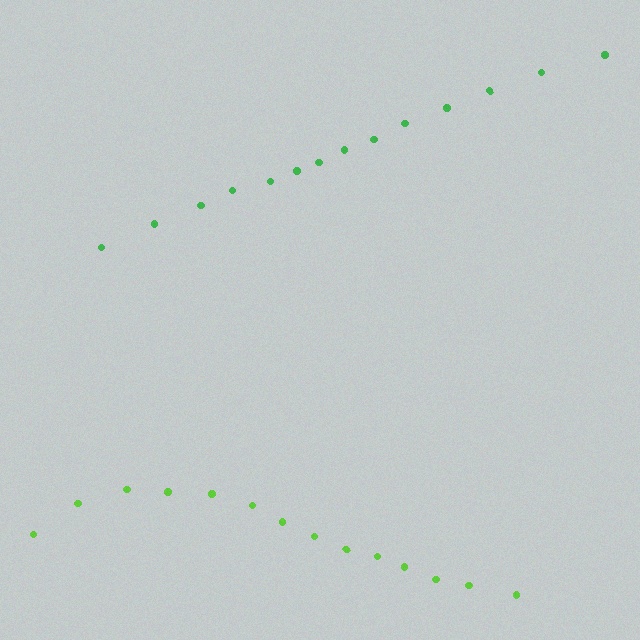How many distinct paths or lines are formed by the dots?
There are 2 distinct paths.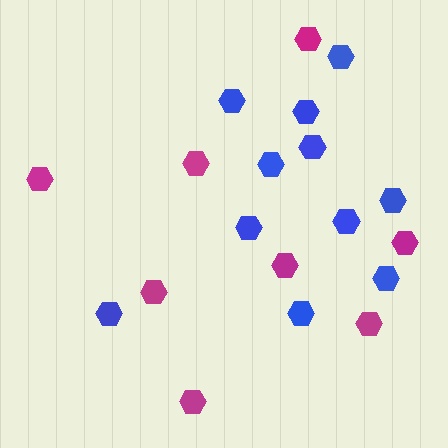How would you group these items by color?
There are 2 groups: one group of blue hexagons (11) and one group of magenta hexagons (8).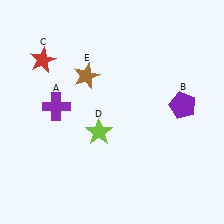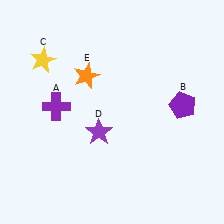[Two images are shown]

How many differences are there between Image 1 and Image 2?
There are 3 differences between the two images.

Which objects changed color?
C changed from red to yellow. D changed from lime to purple. E changed from brown to orange.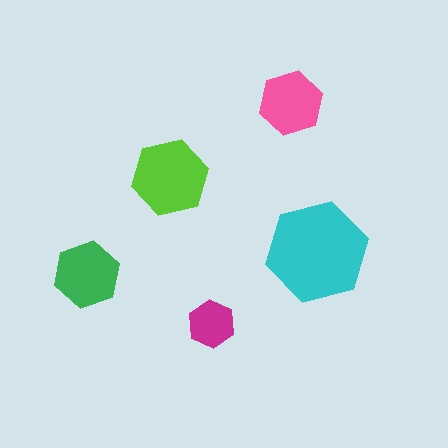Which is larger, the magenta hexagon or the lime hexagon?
The lime one.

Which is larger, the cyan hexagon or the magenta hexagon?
The cyan one.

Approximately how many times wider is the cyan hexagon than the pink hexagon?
About 1.5 times wider.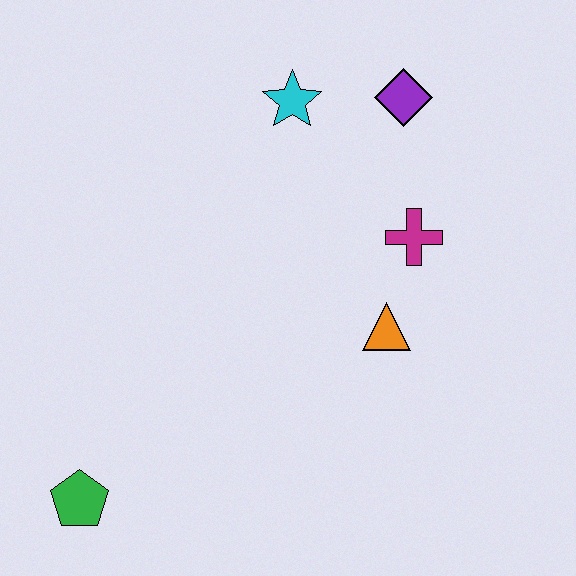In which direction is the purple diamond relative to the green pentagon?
The purple diamond is above the green pentagon.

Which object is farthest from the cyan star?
The green pentagon is farthest from the cyan star.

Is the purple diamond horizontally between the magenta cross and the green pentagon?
Yes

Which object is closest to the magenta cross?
The orange triangle is closest to the magenta cross.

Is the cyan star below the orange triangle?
No